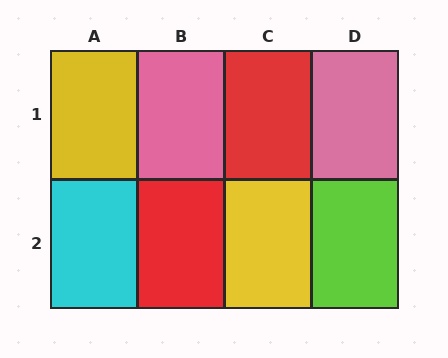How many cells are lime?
1 cell is lime.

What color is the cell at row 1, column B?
Pink.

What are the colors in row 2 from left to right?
Cyan, red, yellow, lime.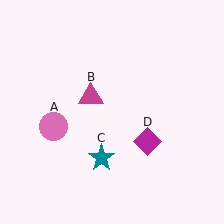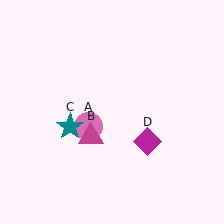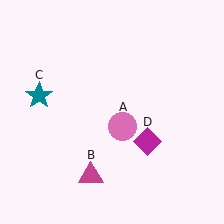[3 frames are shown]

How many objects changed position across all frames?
3 objects changed position: pink circle (object A), magenta triangle (object B), teal star (object C).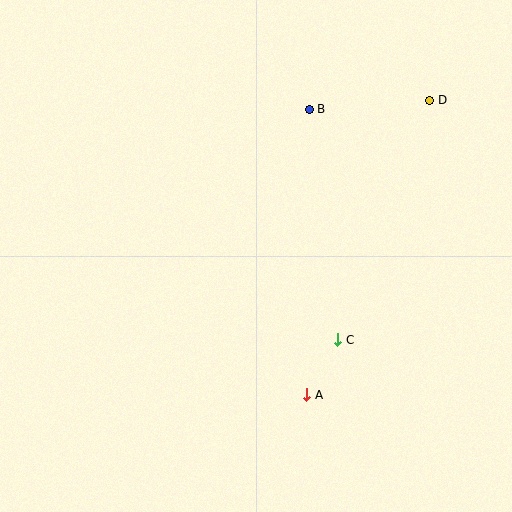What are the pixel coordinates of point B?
Point B is at (309, 109).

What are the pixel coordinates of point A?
Point A is at (307, 395).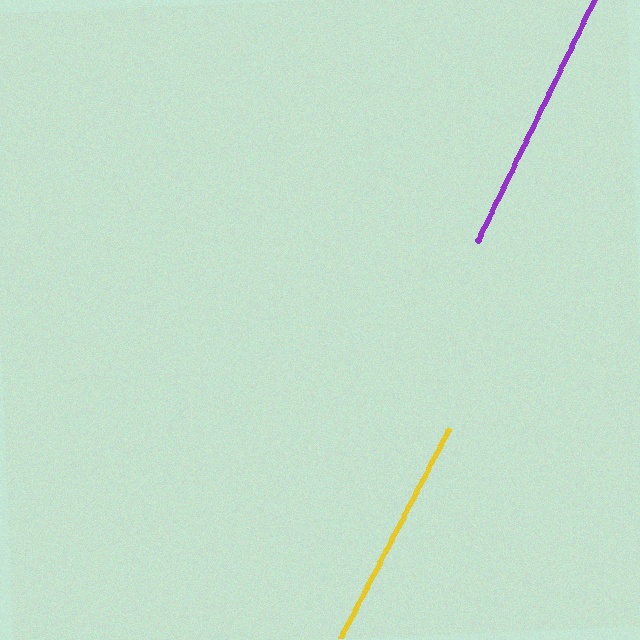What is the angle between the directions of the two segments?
Approximately 2 degrees.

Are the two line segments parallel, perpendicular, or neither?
Parallel — their directions differ by only 1.8°.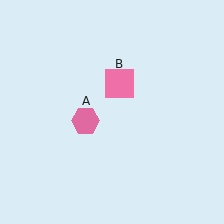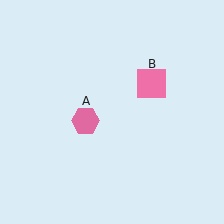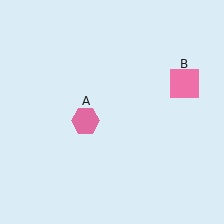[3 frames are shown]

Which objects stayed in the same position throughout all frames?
Pink hexagon (object A) remained stationary.